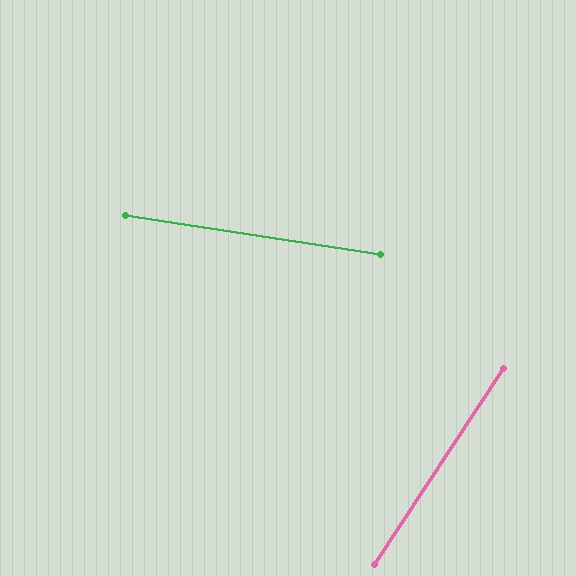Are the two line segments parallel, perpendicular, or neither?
Neither parallel nor perpendicular — they differ by about 65°.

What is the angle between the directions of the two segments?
Approximately 65 degrees.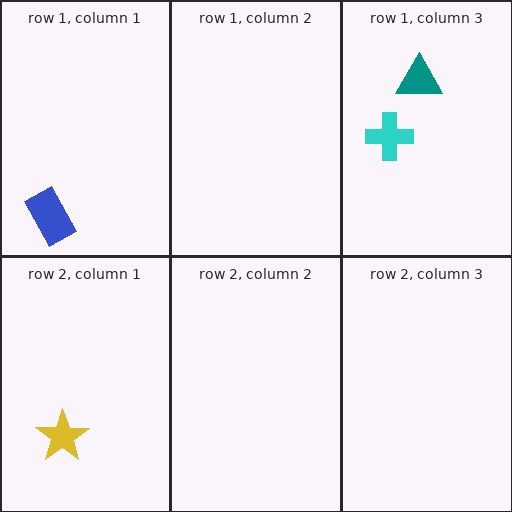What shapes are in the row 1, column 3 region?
The cyan cross, the teal triangle.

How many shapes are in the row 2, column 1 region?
1.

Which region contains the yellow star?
The row 2, column 1 region.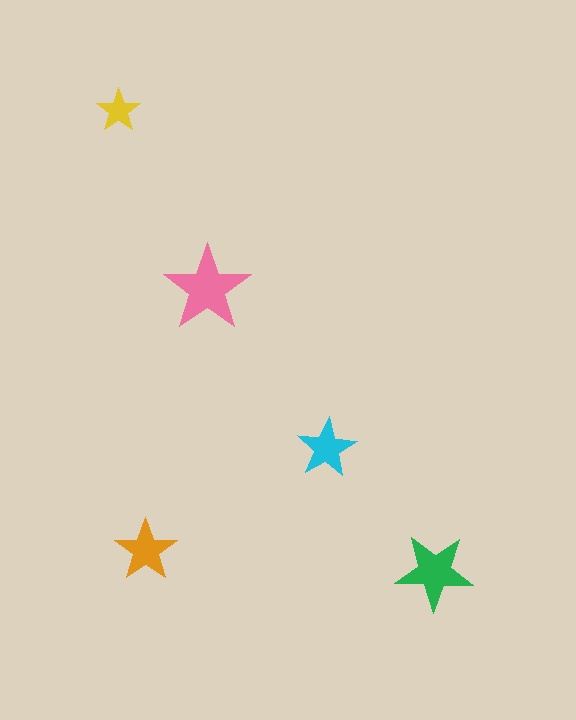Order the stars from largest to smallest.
the pink one, the green one, the orange one, the cyan one, the yellow one.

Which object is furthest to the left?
The yellow star is leftmost.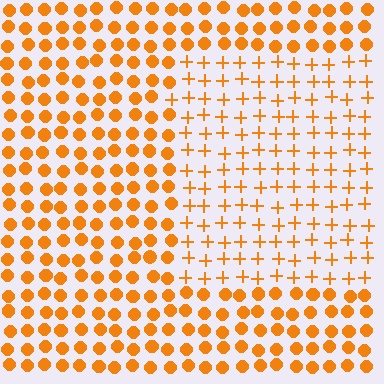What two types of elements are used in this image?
The image uses plus signs inside the rectangle region and circles outside it.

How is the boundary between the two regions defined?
The boundary is defined by a change in element shape: plus signs inside vs. circles outside. All elements share the same color and spacing.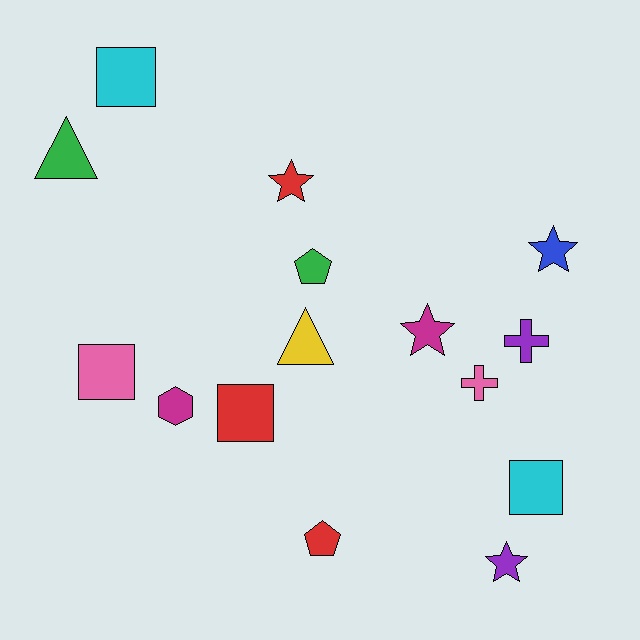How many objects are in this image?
There are 15 objects.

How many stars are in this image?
There are 4 stars.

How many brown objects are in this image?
There are no brown objects.